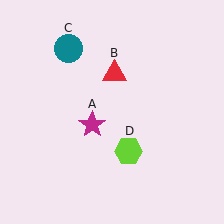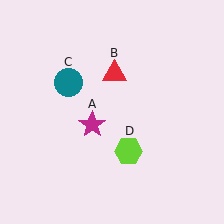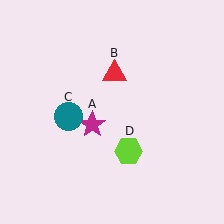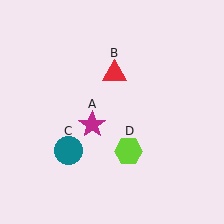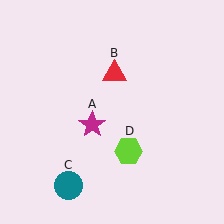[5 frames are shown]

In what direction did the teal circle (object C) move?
The teal circle (object C) moved down.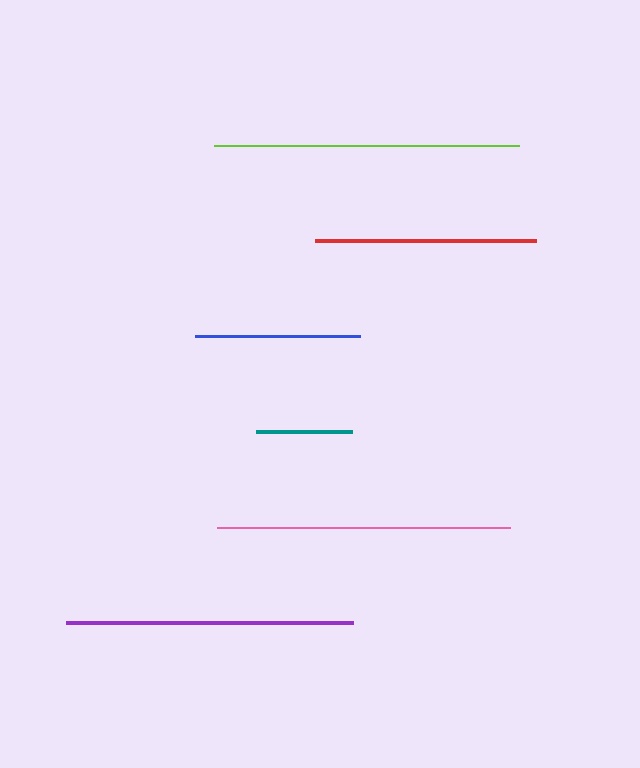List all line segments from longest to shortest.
From longest to shortest: lime, pink, purple, red, blue, teal.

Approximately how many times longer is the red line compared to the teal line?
The red line is approximately 2.3 times the length of the teal line.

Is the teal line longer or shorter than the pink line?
The pink line is longer than the teal line.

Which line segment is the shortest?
The teal line is the shortest at approximately 97 pixels.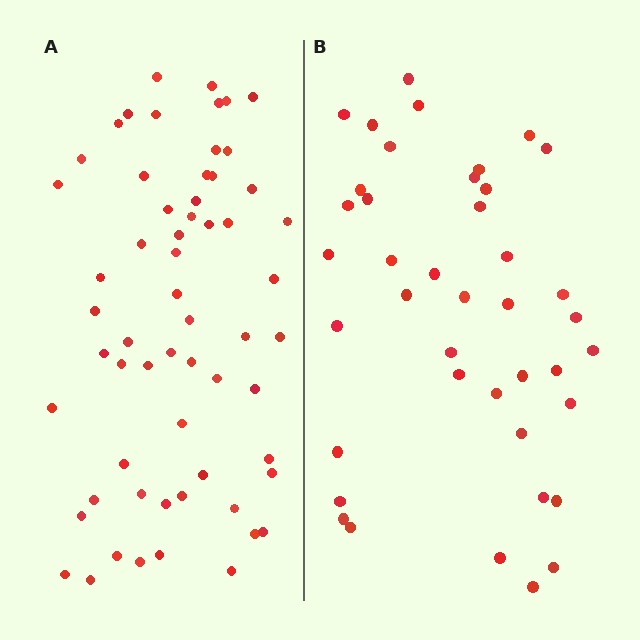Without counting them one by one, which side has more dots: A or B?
Region A (the left region) has more dots.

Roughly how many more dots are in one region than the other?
Region A has approximately 20 more dots than region B.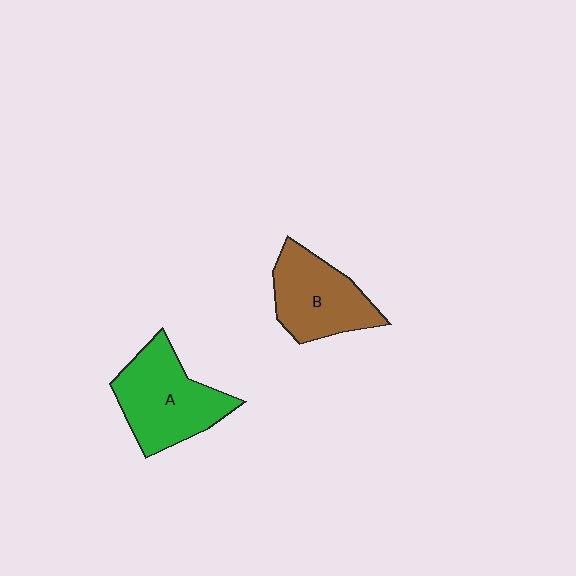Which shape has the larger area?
Shape A (green).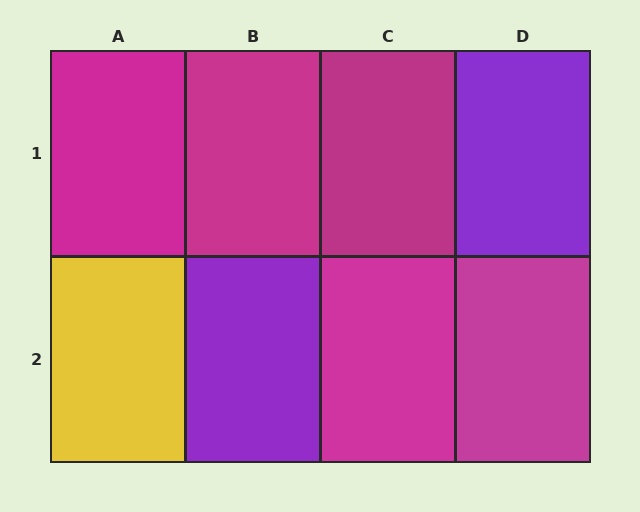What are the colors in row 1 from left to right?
Magenta, magenta, magenta, purple.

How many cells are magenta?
5 cells are magenta.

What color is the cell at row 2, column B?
Purple.